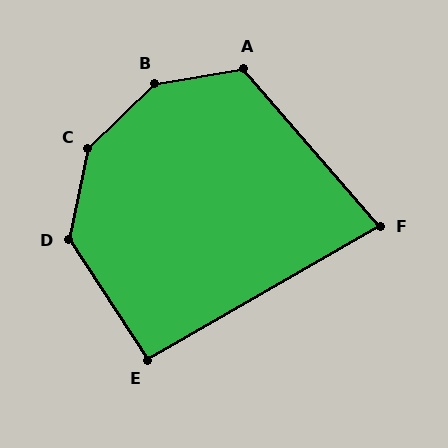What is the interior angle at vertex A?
Approximately 121 degrees (obtuse).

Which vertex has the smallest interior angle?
F, at approximately 79 degrees.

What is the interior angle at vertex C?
Approximately 145 degrees (obtuse).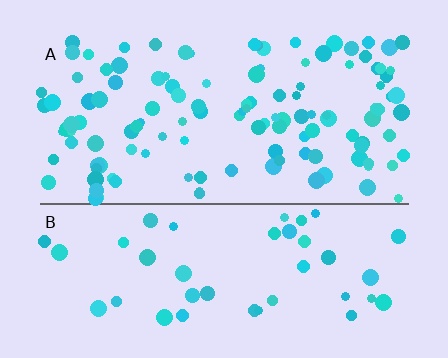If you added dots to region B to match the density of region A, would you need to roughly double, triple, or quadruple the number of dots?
Approximately triple.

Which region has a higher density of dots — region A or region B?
A (the top).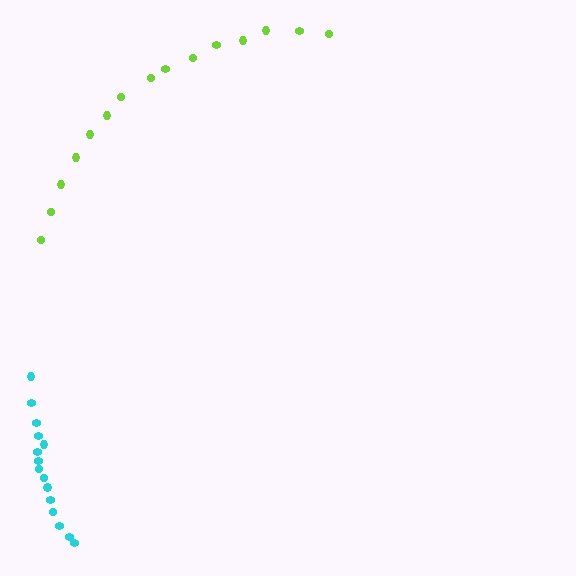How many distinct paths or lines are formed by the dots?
There are 2 distinct paths.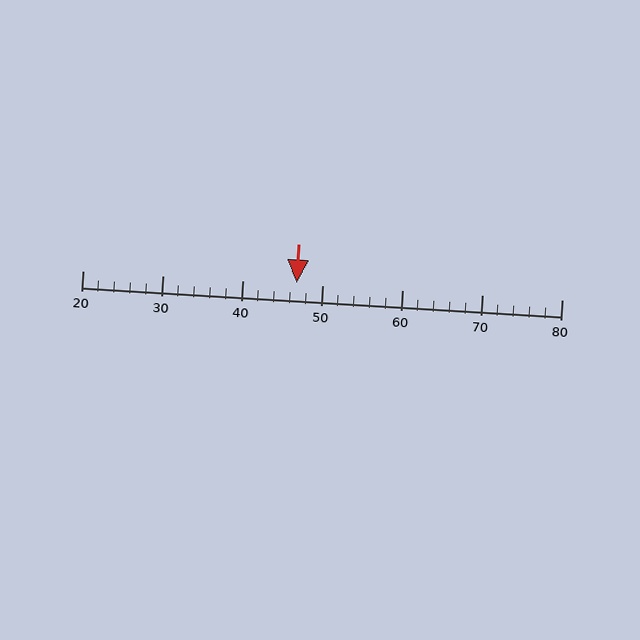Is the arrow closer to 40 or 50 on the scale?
The arrow is closer to 50.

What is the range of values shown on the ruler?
The ruler shows values from 20 to 80.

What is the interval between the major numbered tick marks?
The major tick marks are spaced 10 units apart.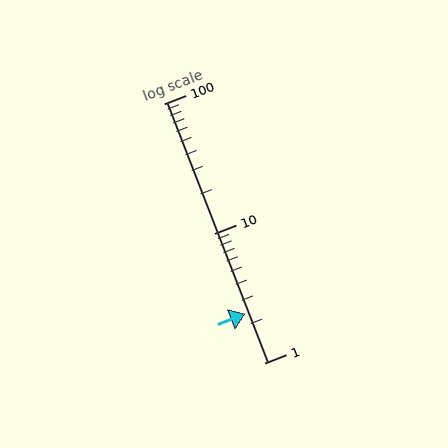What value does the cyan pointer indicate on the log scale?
The pointer indicates approximately 2.4.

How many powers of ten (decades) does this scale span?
The scale spans 2 decades, from 1 to 100.